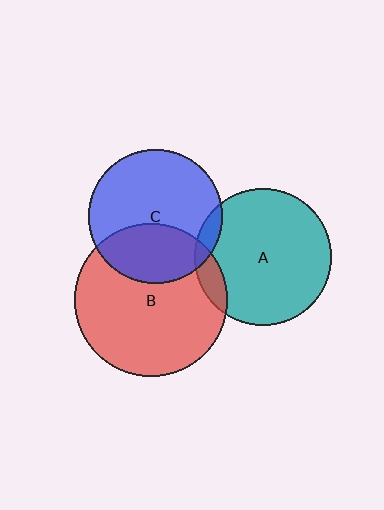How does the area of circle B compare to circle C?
Approximately 1.3 times.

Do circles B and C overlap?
Yes.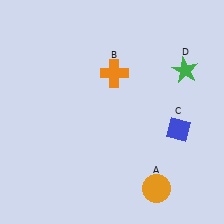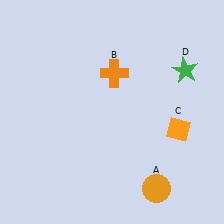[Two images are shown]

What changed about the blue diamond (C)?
In Image 1, C is blue. In Image 2, it changed to orange.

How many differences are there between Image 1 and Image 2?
There is 1 difference between the two images.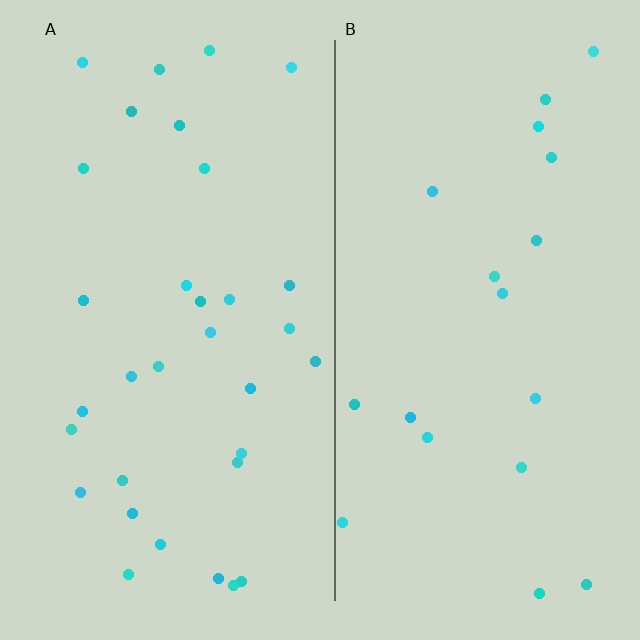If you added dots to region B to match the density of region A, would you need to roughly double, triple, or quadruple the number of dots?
Approximately double.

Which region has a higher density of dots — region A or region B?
A (the left).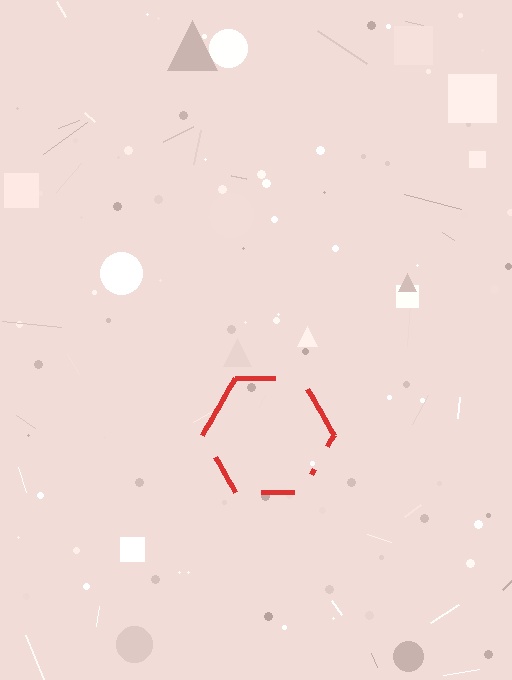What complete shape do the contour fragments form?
The contour fragments form a hexagon.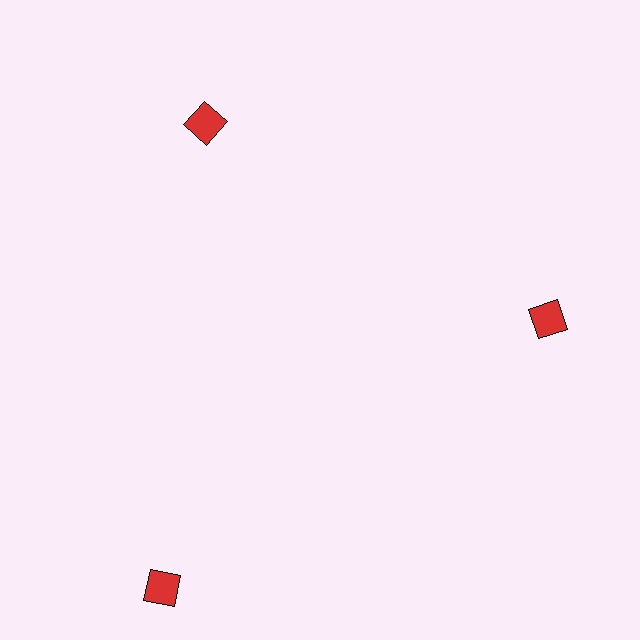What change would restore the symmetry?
The symmetry would be restored by moving it inward, back onto the ring so that all 3 diamonds sit at equal angles and equal distance from the center.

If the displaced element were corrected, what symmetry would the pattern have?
It would have 3-fold rotational symmetry — the pattern would map onto itself every 120 degrees.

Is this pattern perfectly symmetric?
No. The 3 red diamonds are arranged in a ring, but one element near the 7 o'clock position is pushed outward from the center, breaking the 3-fold rotational symmetry.